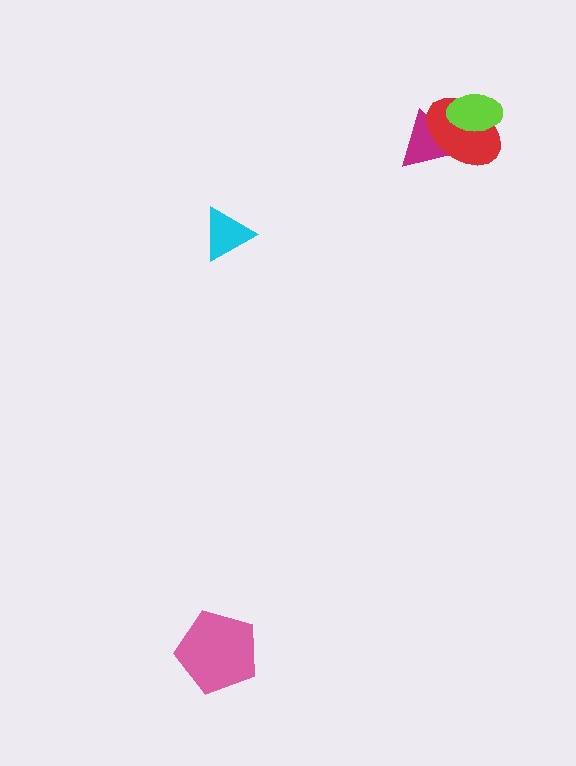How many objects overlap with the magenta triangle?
2 objects overlap with the magenta triangle.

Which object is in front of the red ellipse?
The lime ellipse is in front of the red ellipse.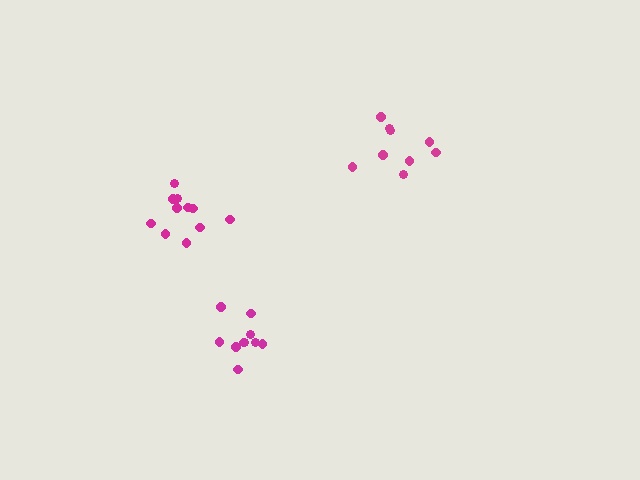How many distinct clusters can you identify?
There are 3 distinct clusters.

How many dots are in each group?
Group 1: 10 dots, Group 2: 9 dots, Group 3: 11 dots (30 total).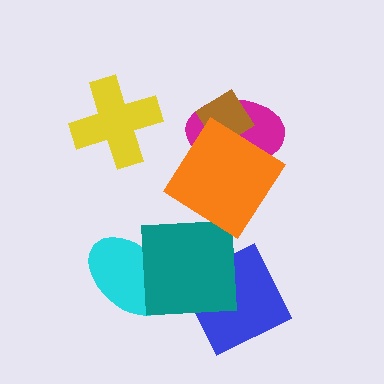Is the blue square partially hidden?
Yes, it is partially covered by another shape.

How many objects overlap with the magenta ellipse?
2 objects overlap with the magenta ellipse.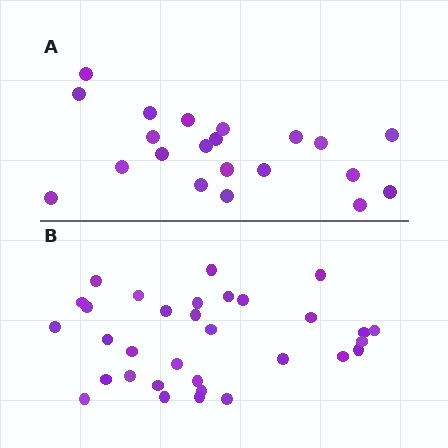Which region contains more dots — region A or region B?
Region B (the bottom region) has more dots.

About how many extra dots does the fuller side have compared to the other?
Region B has roughly 12 or so more dots than region A.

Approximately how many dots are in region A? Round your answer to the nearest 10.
About 20 dots. (The exact count is 21, which rounds to 20.)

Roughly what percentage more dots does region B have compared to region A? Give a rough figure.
About 50% more.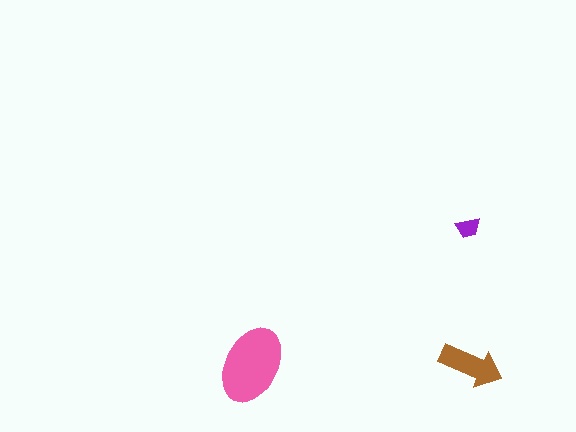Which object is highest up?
The purple trapezoid is topmost.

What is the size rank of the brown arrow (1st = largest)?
2nd.